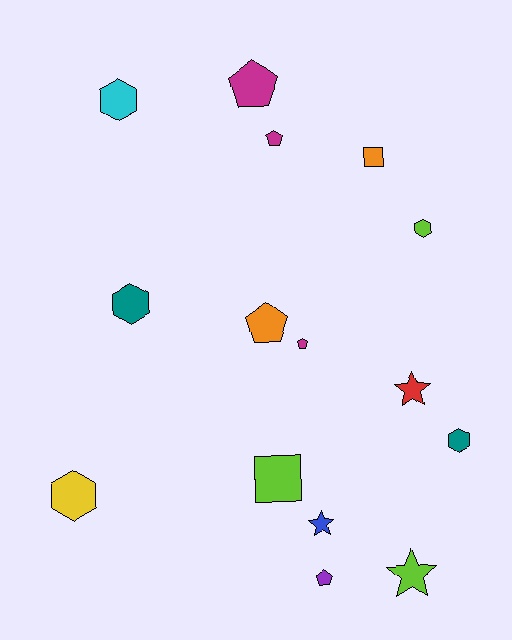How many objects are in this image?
There are 15 objects.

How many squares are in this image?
There are 2 squares.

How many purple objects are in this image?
There is 1 purple object.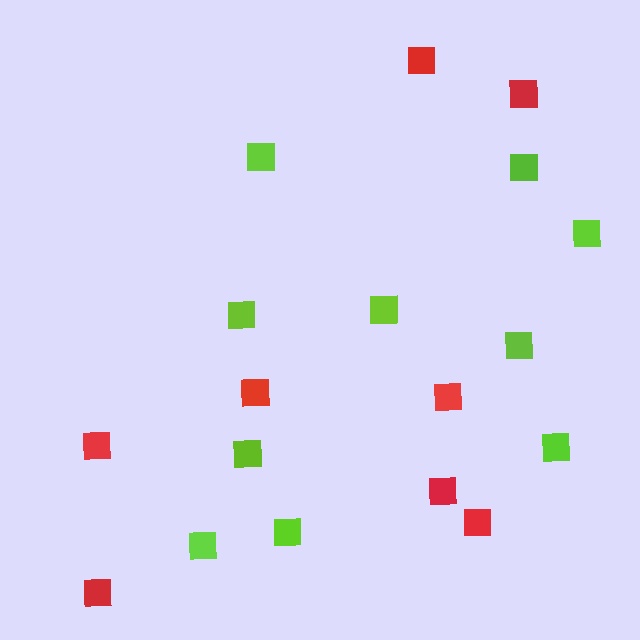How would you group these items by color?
There are 2 groups: one group of lime squares (10) and one group of red squares (8).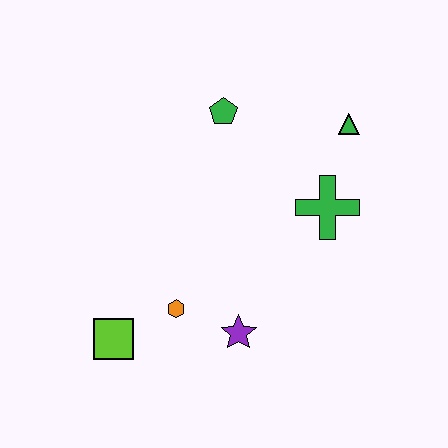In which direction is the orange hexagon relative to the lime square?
The orange hexagon is to the right of the lime square.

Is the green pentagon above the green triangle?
Yes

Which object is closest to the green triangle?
The green cross is closest to the green triangle.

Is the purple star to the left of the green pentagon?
No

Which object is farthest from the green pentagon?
The lime square is farthest from the green pentagon.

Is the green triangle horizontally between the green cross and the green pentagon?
No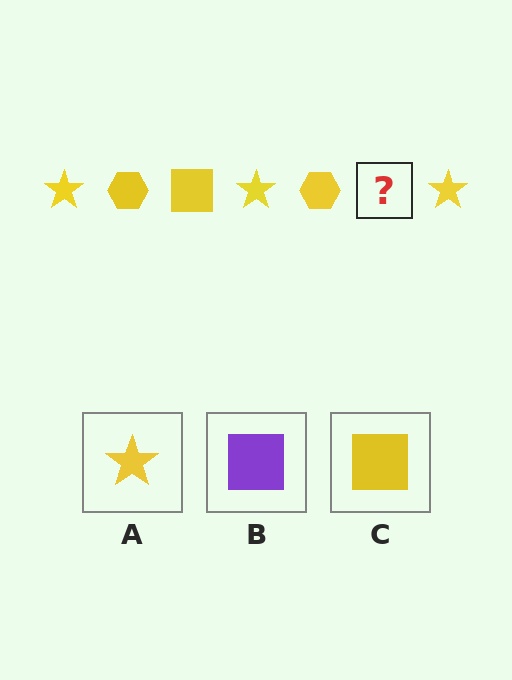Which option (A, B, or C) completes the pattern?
C.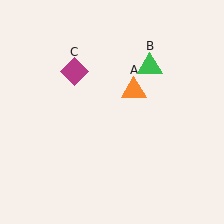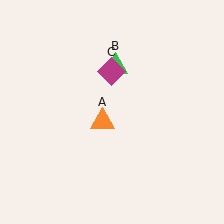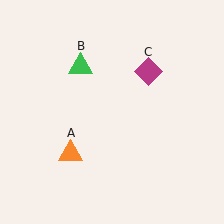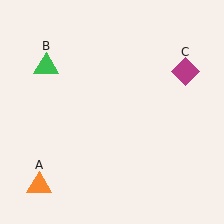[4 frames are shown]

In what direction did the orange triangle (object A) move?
The orange triangle (object A) moved down and to the left.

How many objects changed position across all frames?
3 objects changed position: orange triangle (object A), green triangle (object B), magenta diamond (object C).